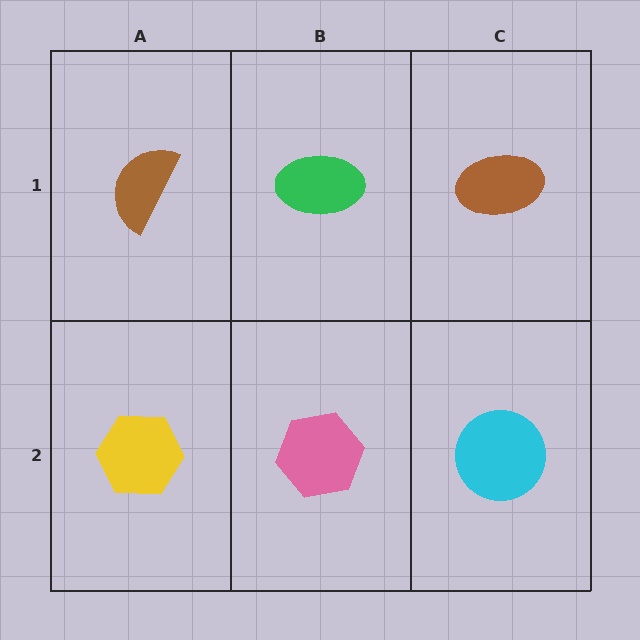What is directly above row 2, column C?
A brown ellipse.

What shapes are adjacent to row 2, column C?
A brown ellipse (row 1, column C), a pink hexagon (row 2, column B).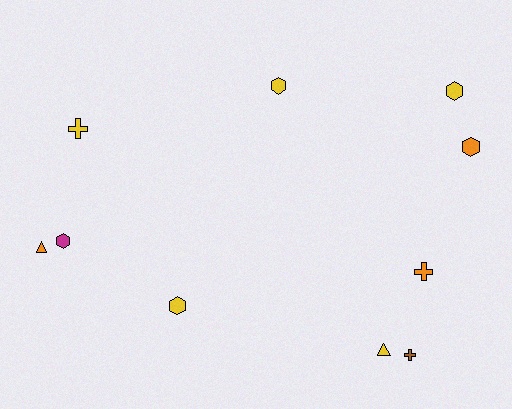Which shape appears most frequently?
Hexagon, with 5 objects.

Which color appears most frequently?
Yellow, with 5 objects.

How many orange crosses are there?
There is 1 orange cross.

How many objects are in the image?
There are 10 objects.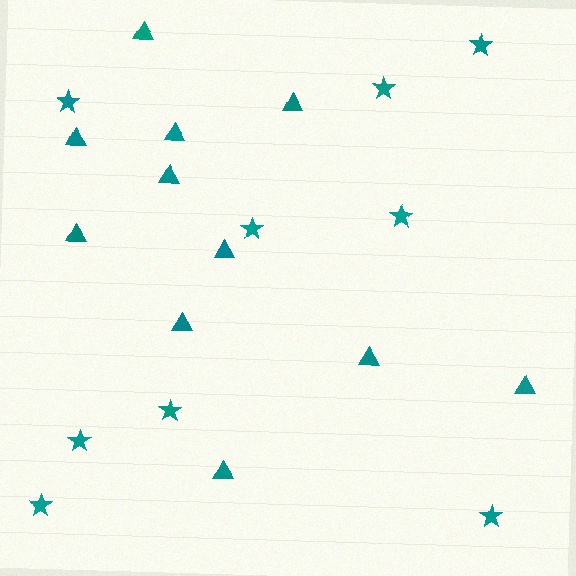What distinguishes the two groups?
There are 2 groups: one group of stars (9) and one group of triangles (11).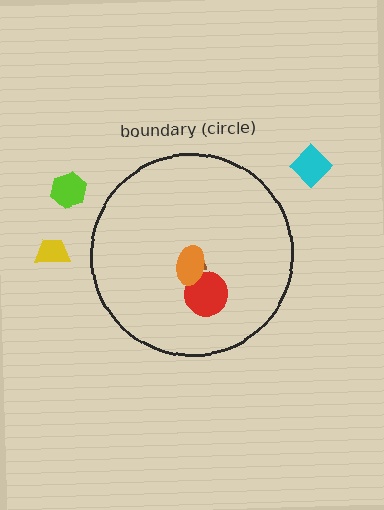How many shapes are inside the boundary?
3 inside, 3 outside.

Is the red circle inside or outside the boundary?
Inside.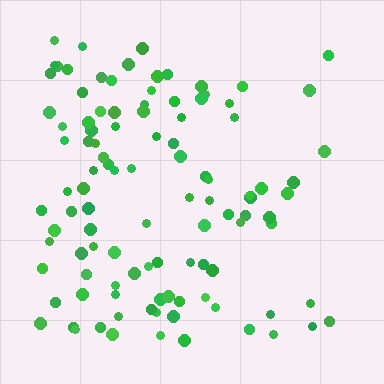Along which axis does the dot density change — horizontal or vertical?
Horizontal.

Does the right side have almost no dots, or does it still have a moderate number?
Still a moderate number, just noticeably fewer than the left.